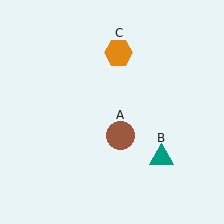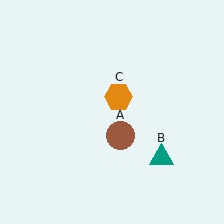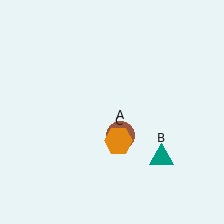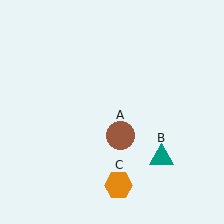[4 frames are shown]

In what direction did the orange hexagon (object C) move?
The orange hexagon (object C) moved down.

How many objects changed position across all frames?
1 object changed position: orange hexagon (object C).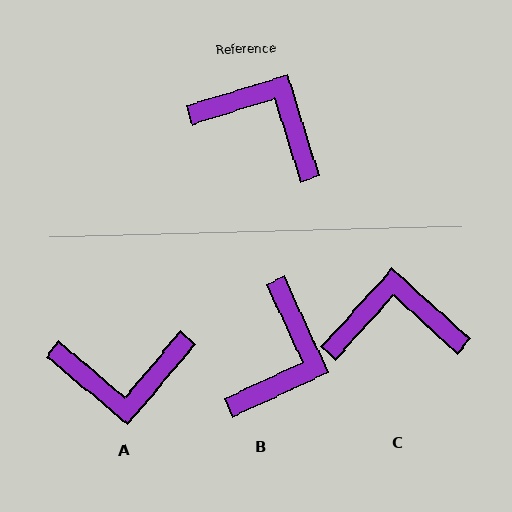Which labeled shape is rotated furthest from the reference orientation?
A, about 147 degrees away.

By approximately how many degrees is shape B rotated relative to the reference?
Approximately 82 degrees clockwise.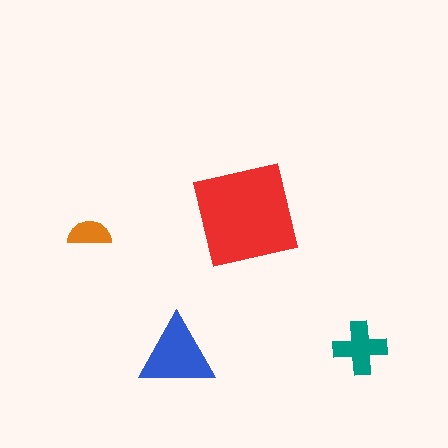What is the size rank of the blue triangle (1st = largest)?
2nd.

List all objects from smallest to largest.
The orange semicircle, the teal cross, the blue triangle, the red square.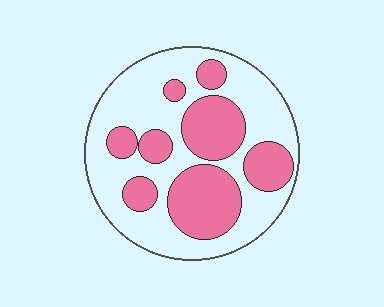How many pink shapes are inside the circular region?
8.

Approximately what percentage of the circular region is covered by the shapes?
Approximately 40%.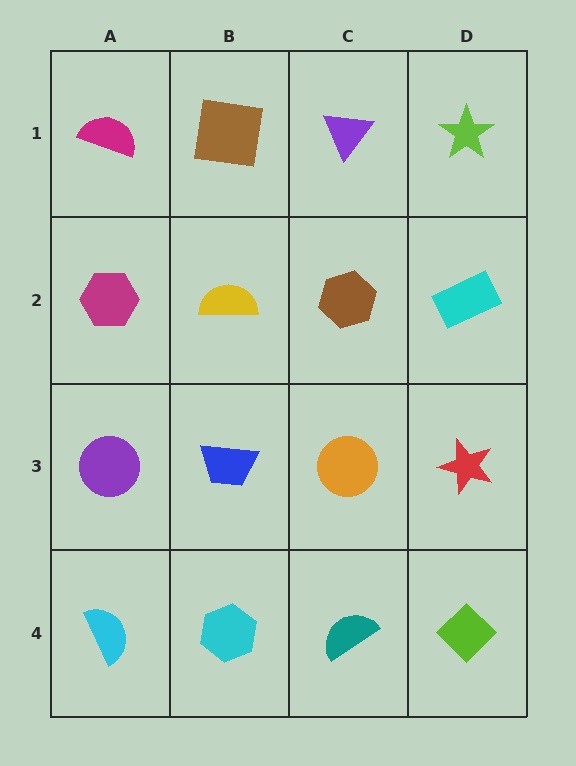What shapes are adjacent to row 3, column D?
A cyan rectangle (row 2, column D), a lime diamond (row 4, column D), an orange circle (row 3, column C).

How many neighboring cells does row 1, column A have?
2.